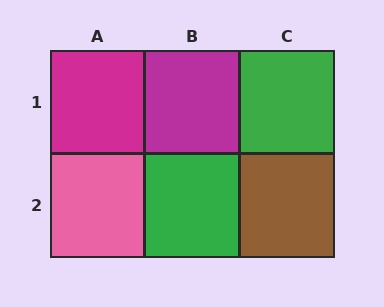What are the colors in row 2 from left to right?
Pink, green, brown.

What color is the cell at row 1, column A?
Magenta.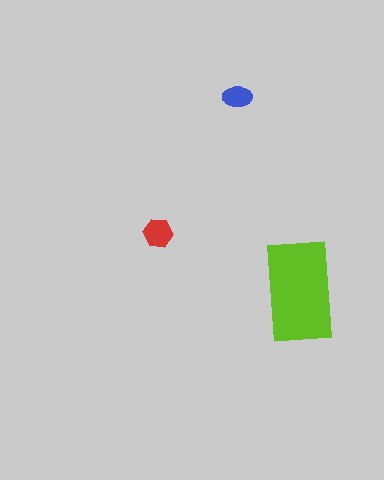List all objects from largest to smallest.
The lime rectangle, the red hexagon, the blue ellipse.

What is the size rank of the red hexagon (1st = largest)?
2nd.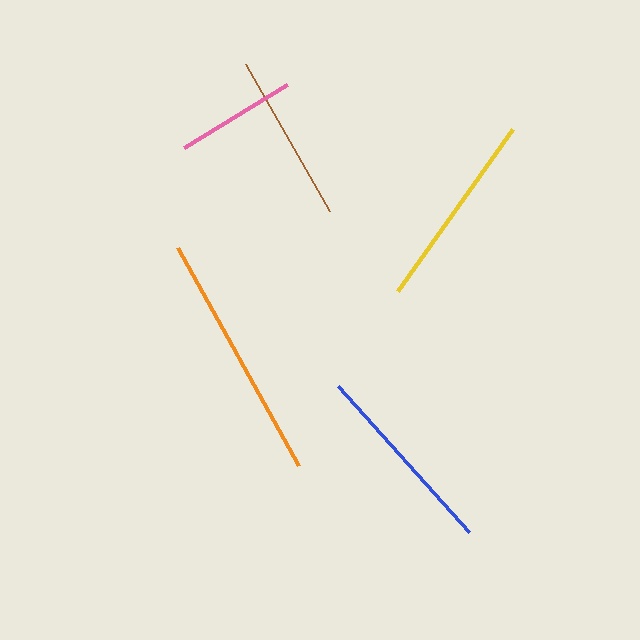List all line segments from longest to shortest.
From longest to shortest: orange, yellow, blue, brown, pink.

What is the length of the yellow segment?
The yellow segment is approximately 199 pixels long.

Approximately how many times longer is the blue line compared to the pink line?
The blue line is approximately 1.6 times the length of the pink line.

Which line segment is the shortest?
The pink line is the shortest at approximately 120 pixels.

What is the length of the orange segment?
The orange segment is approximately 249 pixels long.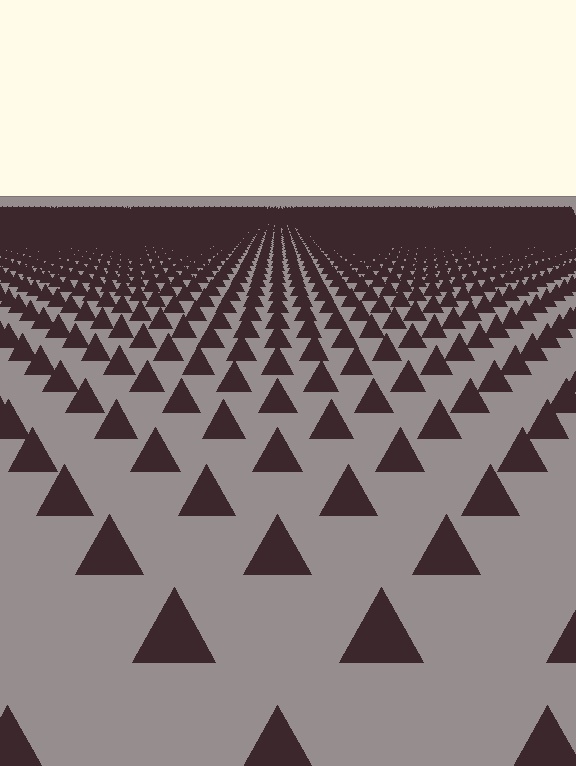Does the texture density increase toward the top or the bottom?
Density increases toward the top.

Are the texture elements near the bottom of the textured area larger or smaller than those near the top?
Larger. Near the bottom, elements are closer to the viewer and appear at a bigger on-screen size.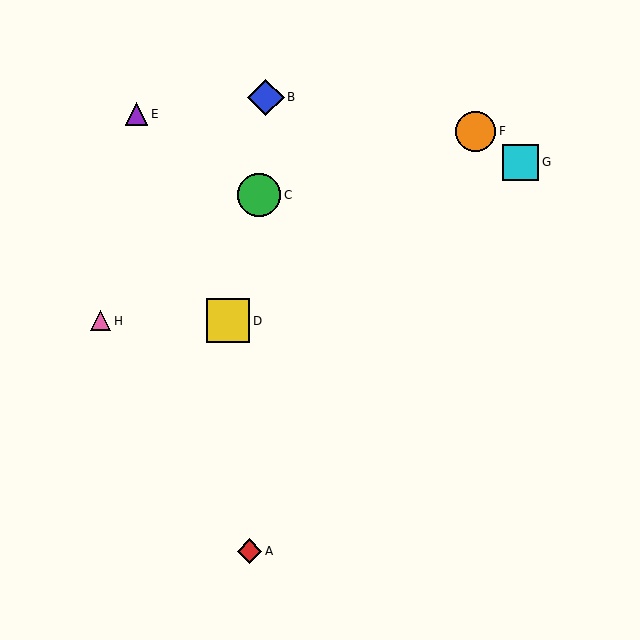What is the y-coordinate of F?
Object F is at y≈131.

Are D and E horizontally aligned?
No, D is at y≈321 and E is at y≈114.